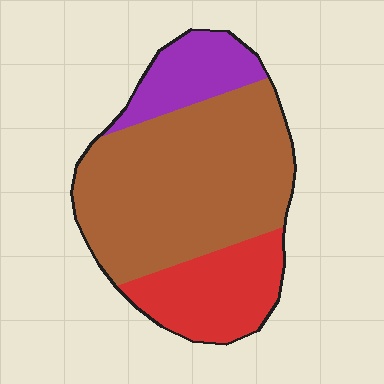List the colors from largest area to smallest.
From largest to smallest: brown, red, purple.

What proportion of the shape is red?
Red covers 23% of the shape.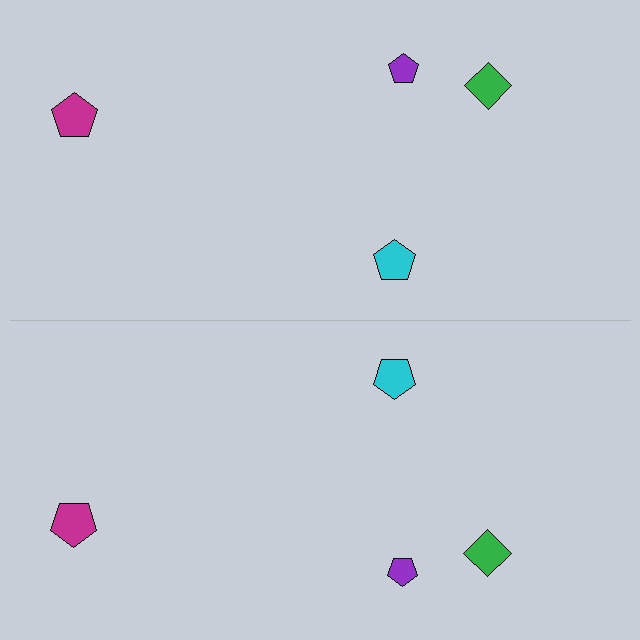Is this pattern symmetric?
Yes, this pattern has bilateral (reflection) symmetry.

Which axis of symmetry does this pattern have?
The pattern has a horizontal axis of symmetry running through the center of the image.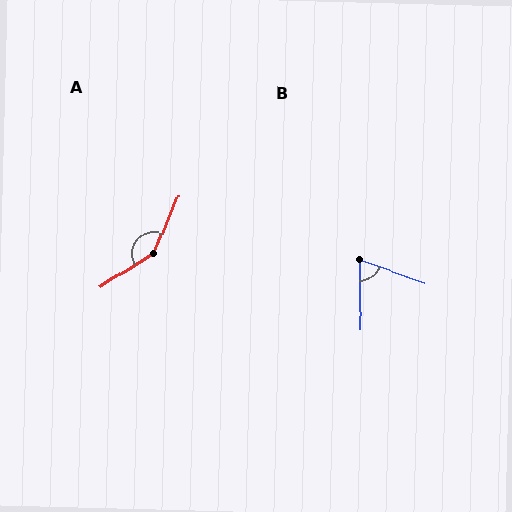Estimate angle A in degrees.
Approximately 145 degrees.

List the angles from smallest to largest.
B (69°), A (145°).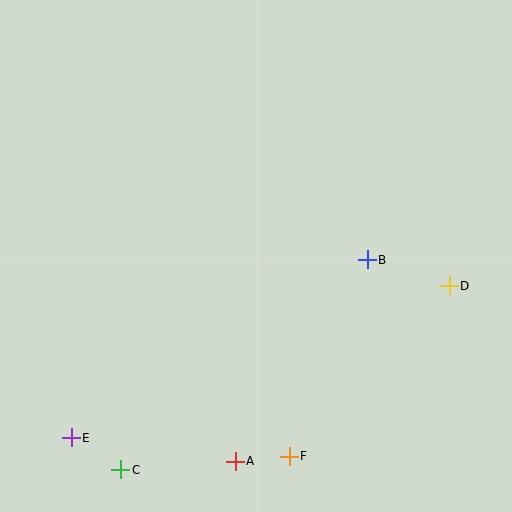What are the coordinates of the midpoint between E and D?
The midpoint between E and D is at (260, 362).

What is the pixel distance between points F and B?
The distance between F and B is 212 pixels.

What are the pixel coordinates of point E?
Point E is at (71, 438).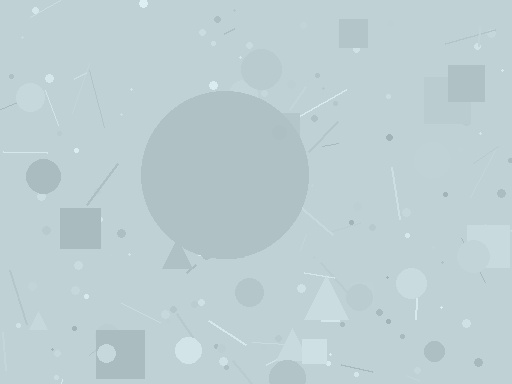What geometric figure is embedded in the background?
A circle is embedded in the background.